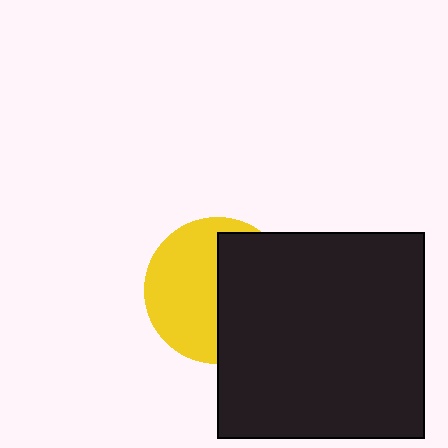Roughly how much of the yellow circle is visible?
About half of it is visible (roughly 53%).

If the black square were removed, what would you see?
You would see the complete yellow circle.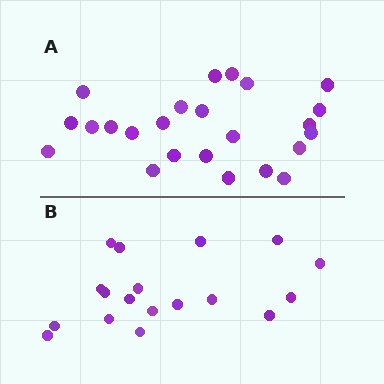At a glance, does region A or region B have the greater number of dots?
Region A (the top region) has more dots.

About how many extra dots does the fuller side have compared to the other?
Region A has about 6 more dots than region B.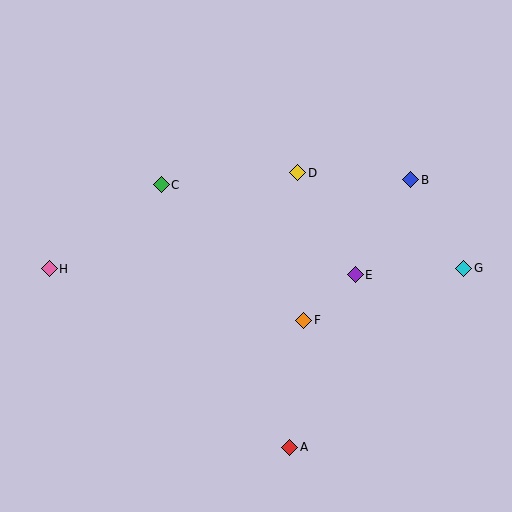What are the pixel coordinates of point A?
Point A is at (290, 447).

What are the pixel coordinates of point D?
Point D is at (298, 173).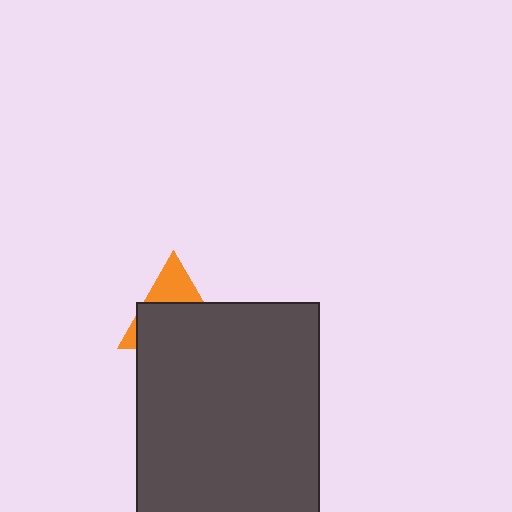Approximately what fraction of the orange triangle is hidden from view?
Roughly 67% of the orange triangle is hidden behind the dark gray rectangle.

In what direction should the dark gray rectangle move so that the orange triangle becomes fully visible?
The dark gray rectangle should move down. That is the shortest direction to clear the overlap and leave the orange triangle fully visible.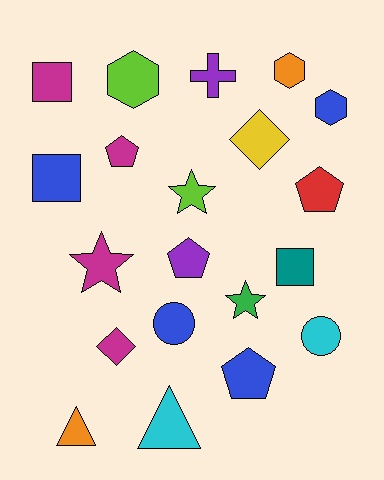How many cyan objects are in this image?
There are 2 cyan objects.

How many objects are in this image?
There are 20 objects.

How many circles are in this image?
There are 2 circles.